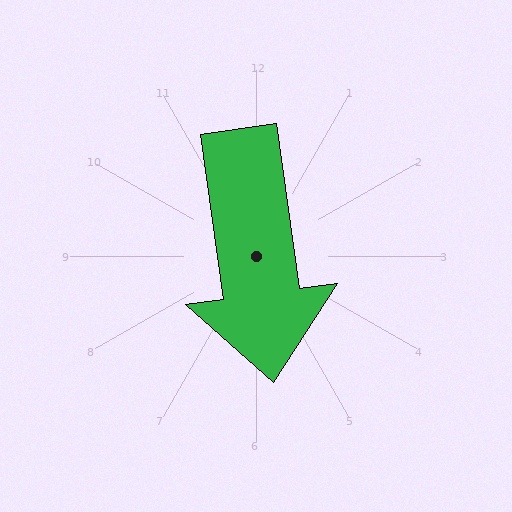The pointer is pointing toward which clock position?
Roughly 6 o'clock.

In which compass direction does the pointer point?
South.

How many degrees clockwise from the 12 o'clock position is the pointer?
Approximately 172 degrees.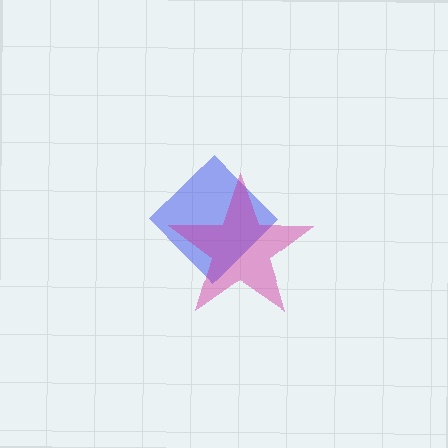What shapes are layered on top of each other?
The layered shapes are: a blue diamond, a magenta star.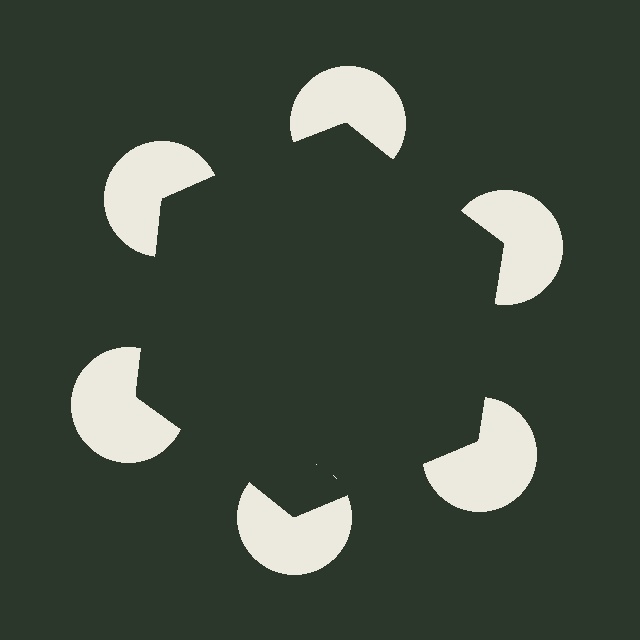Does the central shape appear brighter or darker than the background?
It typically appears slightly darker than the background, even though no actual brightness change is drawn.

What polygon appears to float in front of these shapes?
An illusory hexagon — its edges are inferred from the aligned wedge cuts in the pac-man discs, not physically drawn.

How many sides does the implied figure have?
6 sides.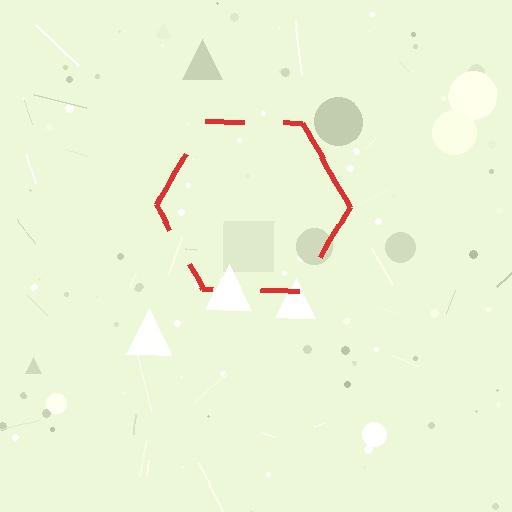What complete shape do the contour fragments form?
The contour fragments form a hexagon.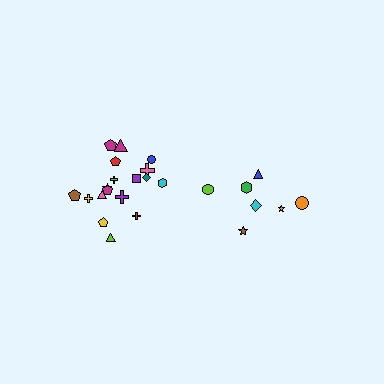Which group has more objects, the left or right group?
The left group.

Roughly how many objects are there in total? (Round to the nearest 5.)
Roughly 25 objects in total.